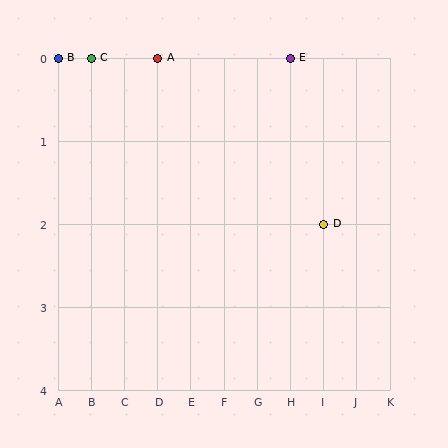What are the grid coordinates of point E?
Point E is at grid coordinates (H, 0).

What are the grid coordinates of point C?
Point C is at grid coordinates (B, 0).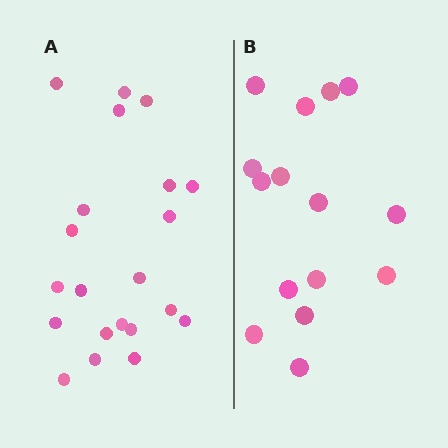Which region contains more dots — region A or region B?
Region A (the left region) has more dots.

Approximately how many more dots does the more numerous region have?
Region A has about 6 more dots than region B.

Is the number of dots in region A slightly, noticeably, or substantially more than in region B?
Region A has noticeably more, but not dramatically so. The ratio is roughly 1.4 to 1.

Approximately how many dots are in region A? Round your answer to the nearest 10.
About 20 dots. (The exact count is 21, which rounds to 20.)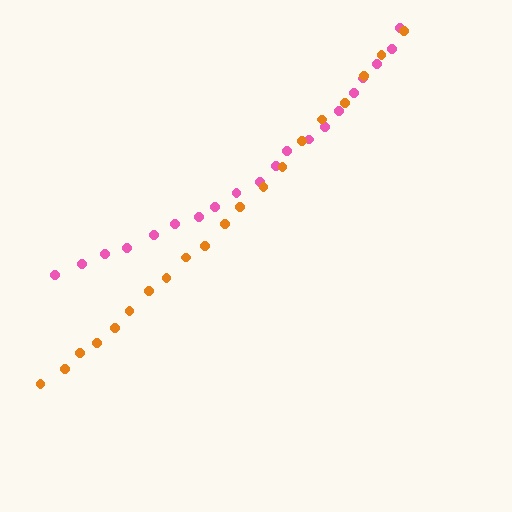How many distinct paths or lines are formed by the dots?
There are 2 distinct paths.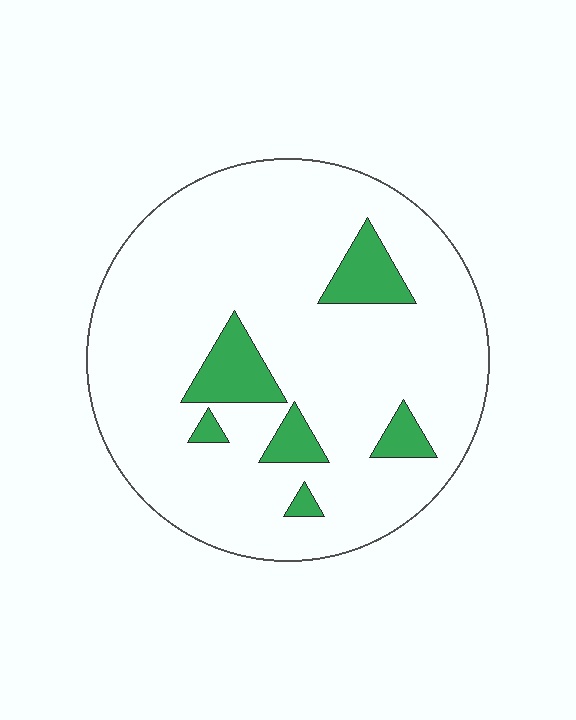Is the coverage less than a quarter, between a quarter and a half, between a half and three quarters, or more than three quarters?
Less than a quarter.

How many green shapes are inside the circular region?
6.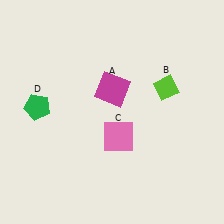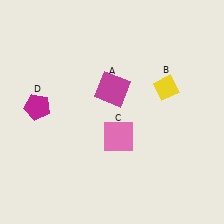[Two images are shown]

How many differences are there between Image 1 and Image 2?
There are 2 differences between the two images.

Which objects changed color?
B changed from lime to yellow. D changed from green to magenta.